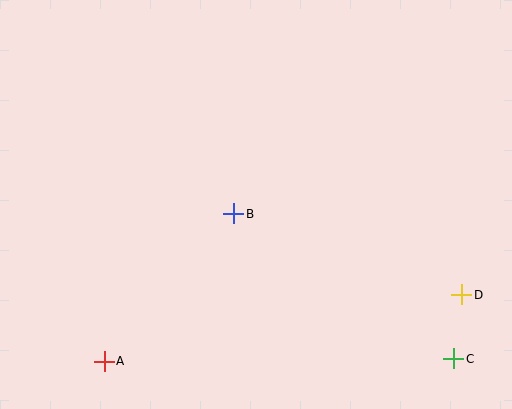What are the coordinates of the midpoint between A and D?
The midpoint between A and D is at (283, 328).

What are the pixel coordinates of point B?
Point B is at (234, 214).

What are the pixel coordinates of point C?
Point C is at (454, 359).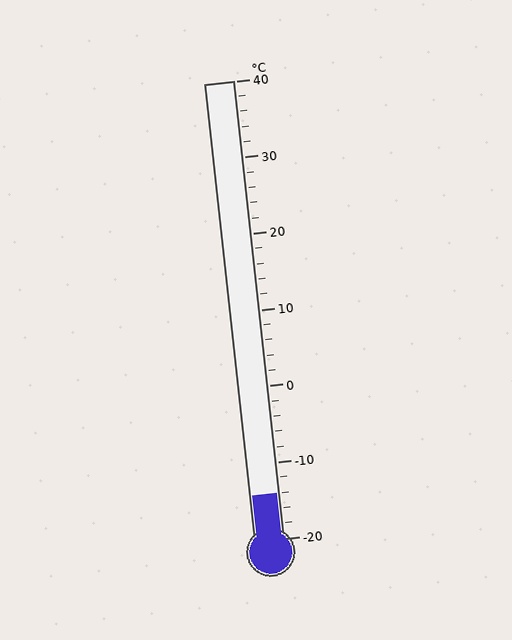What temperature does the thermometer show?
The thermometer shows approximately -14°C.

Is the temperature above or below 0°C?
The temperature is below 0°C.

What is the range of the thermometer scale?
The thermometer scale ranges from -20°C to 40°C.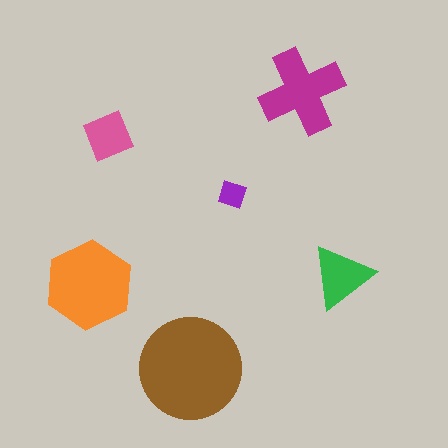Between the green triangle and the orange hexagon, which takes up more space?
The orange hexagon.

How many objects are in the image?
There are 6 objects in the image.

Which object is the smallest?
The purple diamond.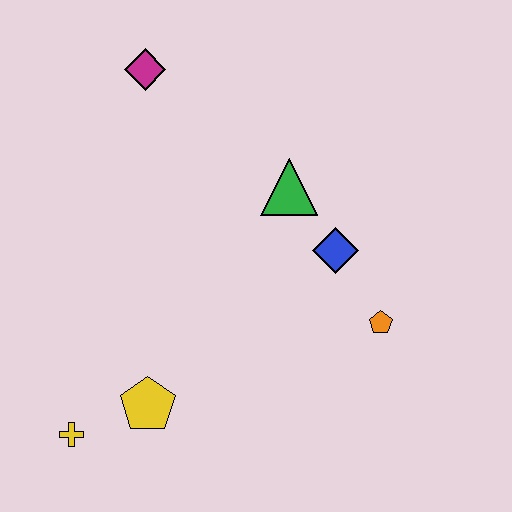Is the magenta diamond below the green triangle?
No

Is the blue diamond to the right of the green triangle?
Yes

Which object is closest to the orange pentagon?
The blue diamond is closest to the orange pentagon.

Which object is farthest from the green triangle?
The yellow cross is farthest from the green triangle.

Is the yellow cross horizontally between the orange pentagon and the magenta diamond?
No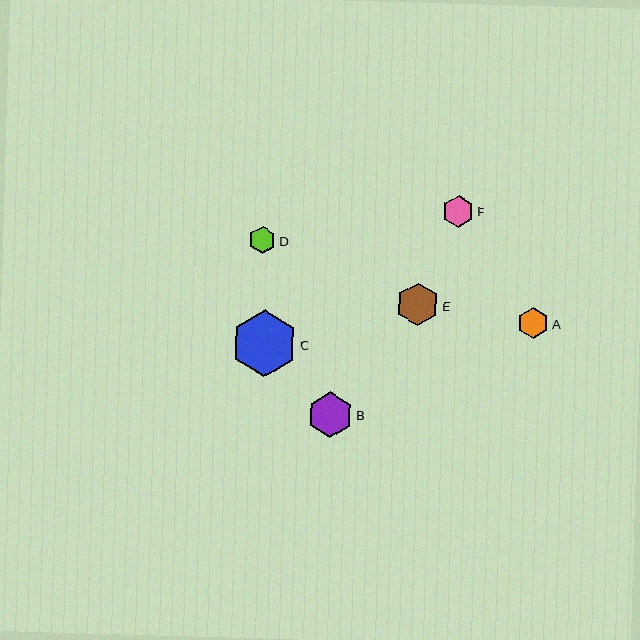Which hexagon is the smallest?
Hexagon D is the smallest with a size of approximately 28 pixels.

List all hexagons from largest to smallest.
From largest to smallest: C, B, E, F, A, D.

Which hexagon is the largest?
Hexagon C is the largest with a size of approximately 67 pixels.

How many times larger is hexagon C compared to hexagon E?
Hexagon C is approximately 1.6 times the size of hexagon E.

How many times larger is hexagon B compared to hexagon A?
Hexagon B is approximately 1.5 times the size of hexagon A.